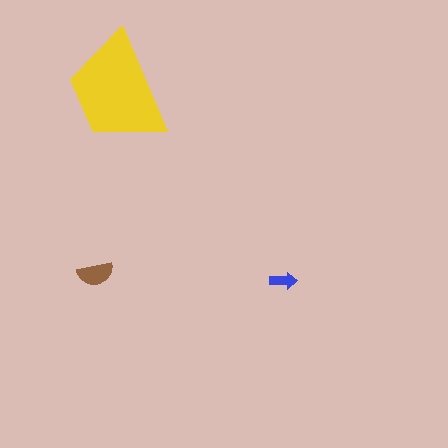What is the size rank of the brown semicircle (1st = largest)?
2nd.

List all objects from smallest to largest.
The blue arrow, the brown semicircle, the yellow trapezoid.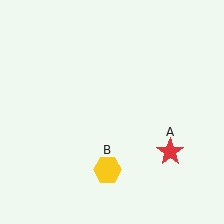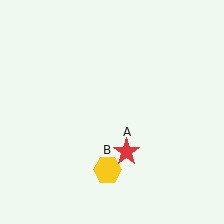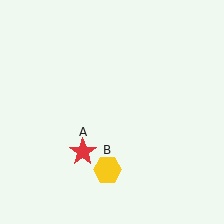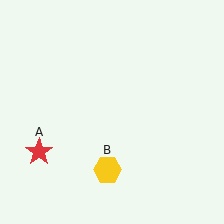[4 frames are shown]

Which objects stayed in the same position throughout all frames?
Yellow hexagon (object B) remained stationary.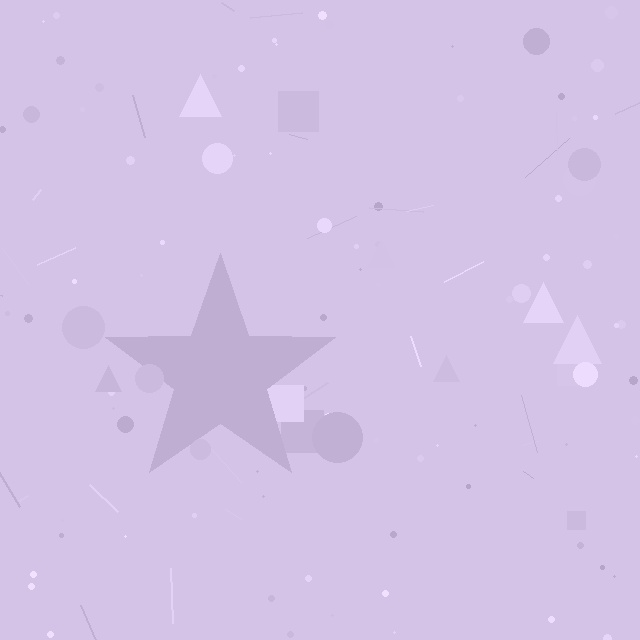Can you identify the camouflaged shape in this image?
The camouflaged shape is a star.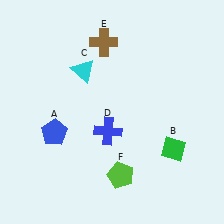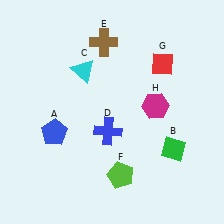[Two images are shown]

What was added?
A red diamond (G), a magenta hexagon (H) were added in Image 2.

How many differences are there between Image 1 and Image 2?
There are 2 differences between the two images.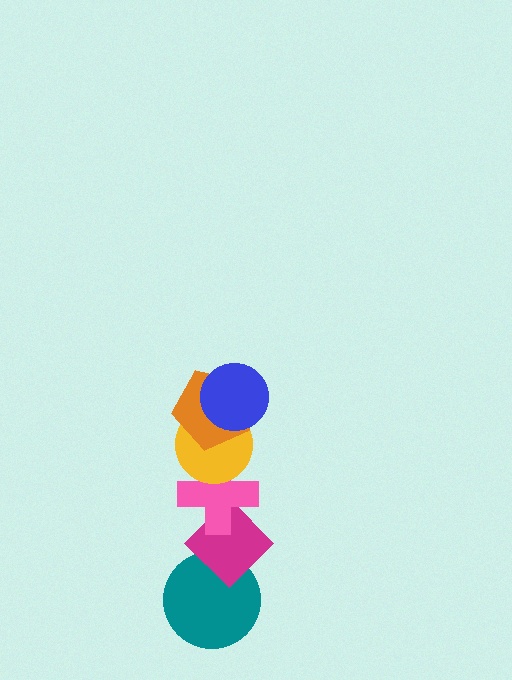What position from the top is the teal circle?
The teal circle is 6th from the top.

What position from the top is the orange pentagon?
The orange pentagon is 2nd from the top.